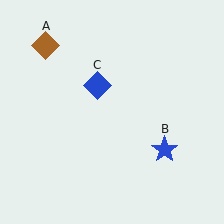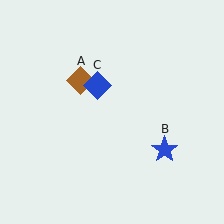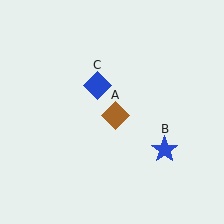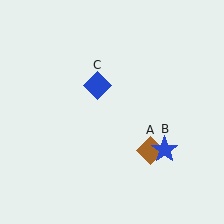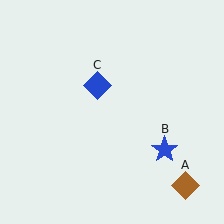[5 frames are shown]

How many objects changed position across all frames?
1 object changed position: brown diamond (object A).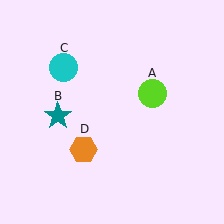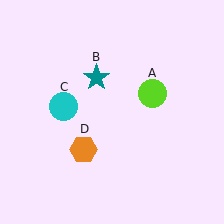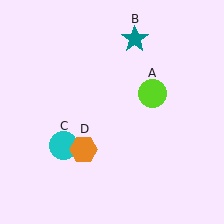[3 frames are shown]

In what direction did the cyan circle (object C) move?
The cyan circle (object C) moved down.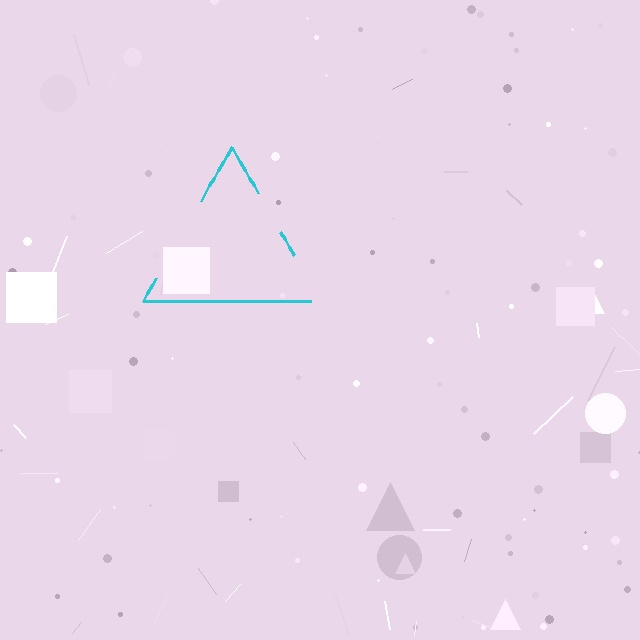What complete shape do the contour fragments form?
The contour fragments form a triangle.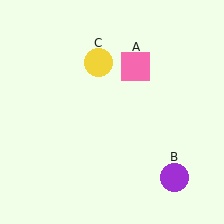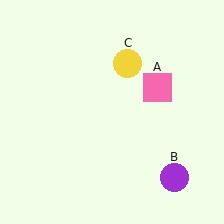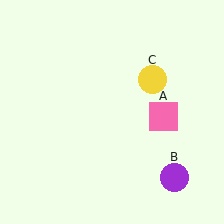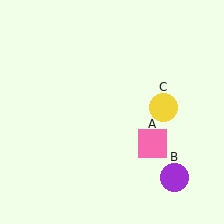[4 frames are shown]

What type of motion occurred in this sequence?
The pink square (object A), yellow circle (object C) rotated clockwise around the center of the scene.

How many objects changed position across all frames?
2 objects changed position: pink square (object A), yellow circle (object C).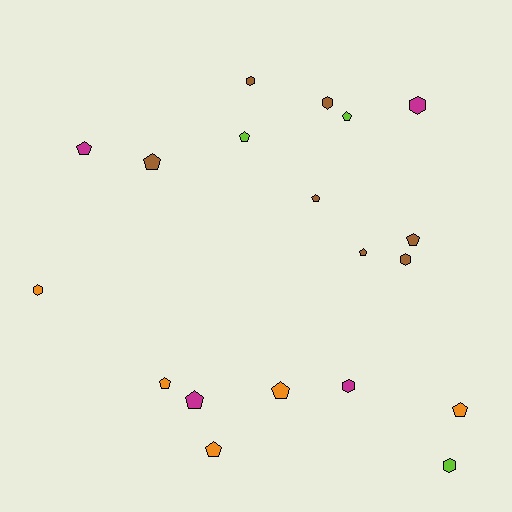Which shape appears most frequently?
Pentagon, with 12 objects.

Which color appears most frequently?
Brown, with 7 objects.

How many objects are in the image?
There are 19 objects.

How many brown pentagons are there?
There are 4 brown pentagons.